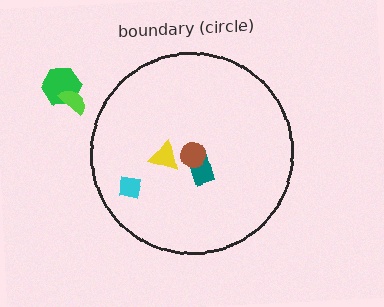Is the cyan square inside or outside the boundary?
Inside.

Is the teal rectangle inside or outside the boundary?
Inside.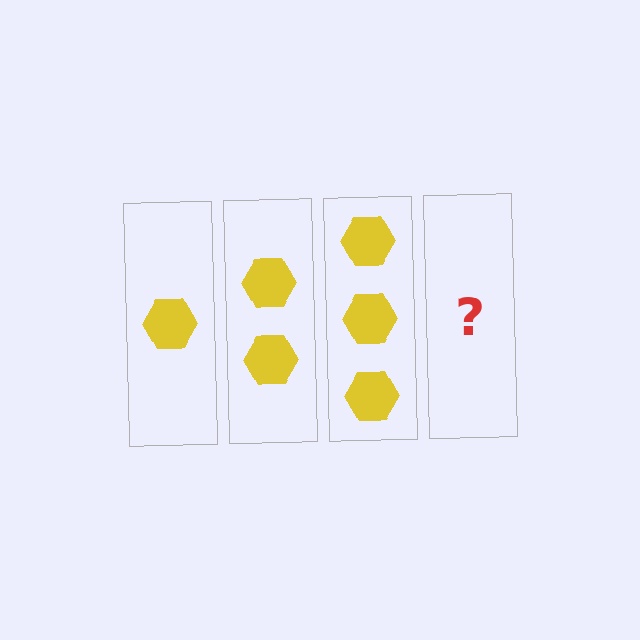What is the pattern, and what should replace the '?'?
The pattern is that each step adds one more hexagon. The '?' should be 4 hexagons.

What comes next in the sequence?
The next element should be 4 hexagons.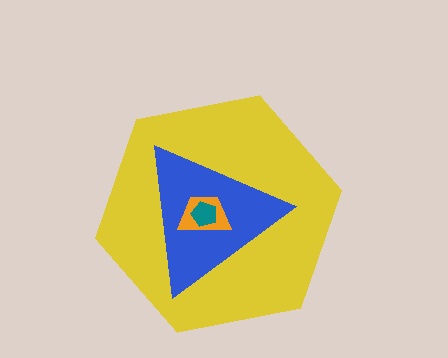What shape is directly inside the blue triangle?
The orange trapezoid.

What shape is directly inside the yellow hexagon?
The blue triangle.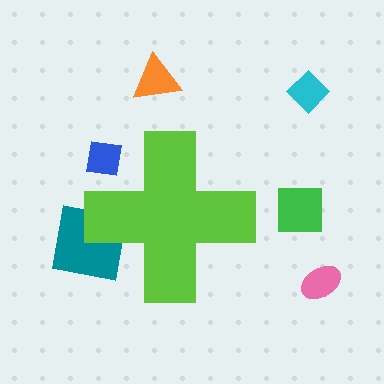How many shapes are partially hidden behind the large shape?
2 shapes are partially hidden.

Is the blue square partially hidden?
Yes, the blue square is partially hidden behind the lime cross.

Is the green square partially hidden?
No, the green square is fully visible.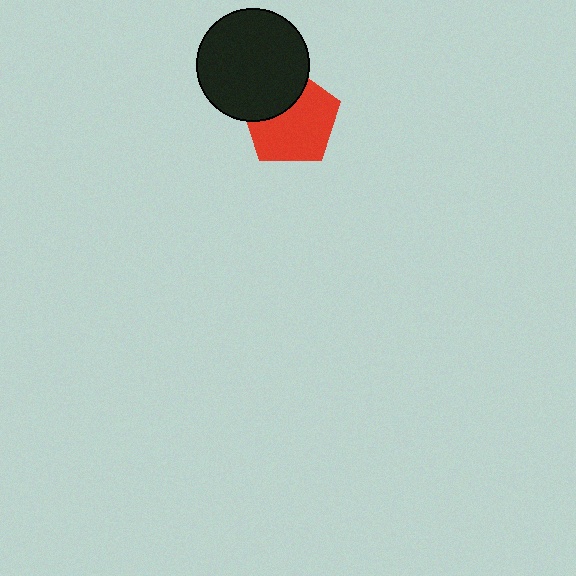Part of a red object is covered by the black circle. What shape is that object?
It is a pentagon.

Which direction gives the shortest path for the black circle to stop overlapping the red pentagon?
Moving toward the upper-left gives the shortest separation.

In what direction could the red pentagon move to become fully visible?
The red pentagon could move toward the lower-right. That would shift it out from behind the black circle entirely.